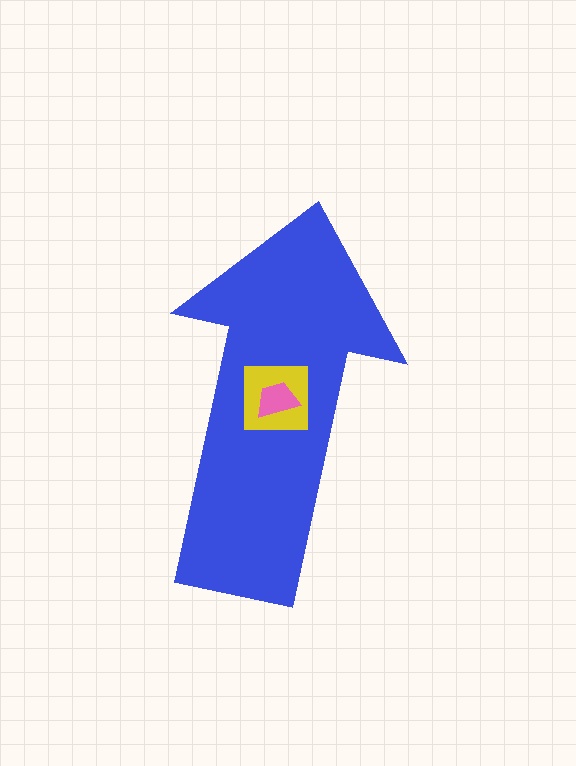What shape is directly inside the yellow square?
The pink trapezoid.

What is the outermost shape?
The blue arrow.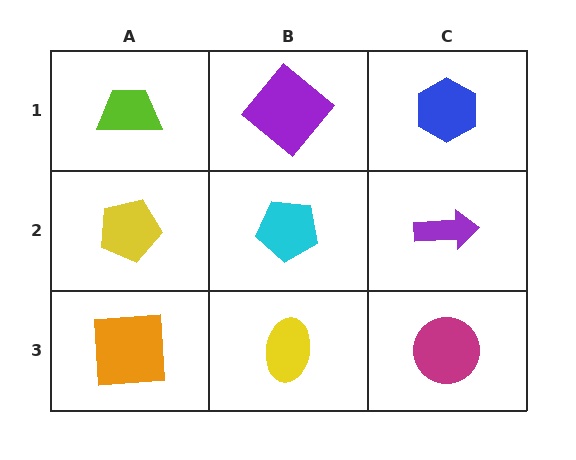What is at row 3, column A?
An orange square.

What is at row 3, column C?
A magenta circle.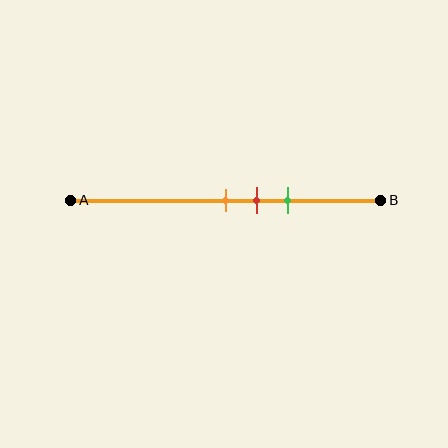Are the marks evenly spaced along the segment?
Yes, the marks are approximately evenly spaced.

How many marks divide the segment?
There are 3 marks dividing the segment.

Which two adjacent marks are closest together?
The orange and red marks are the closest adjacent pair.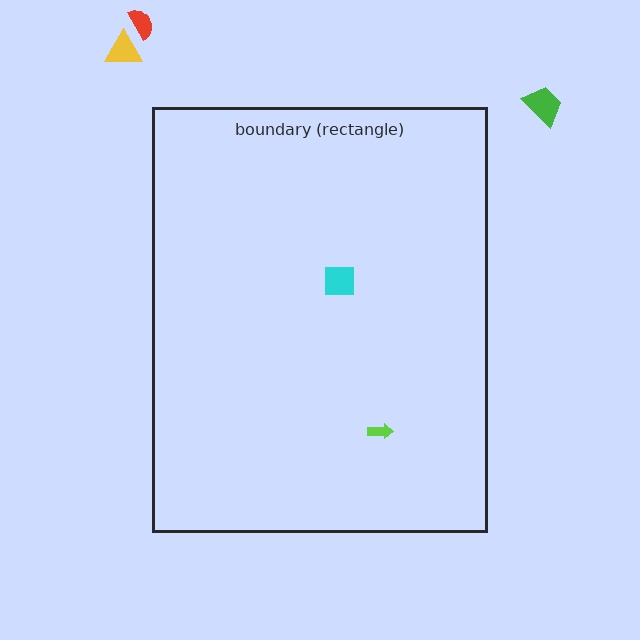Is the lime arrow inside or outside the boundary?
Inside.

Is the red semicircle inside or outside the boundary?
Outside.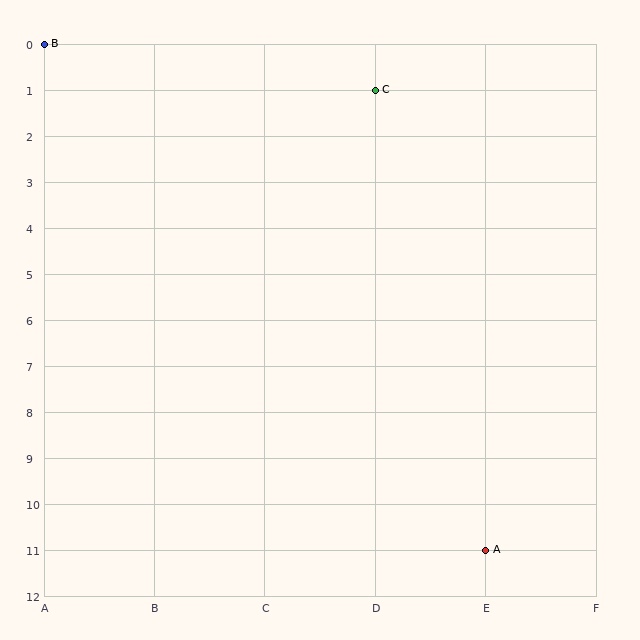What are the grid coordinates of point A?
Point A is at grid coordinates (E, 11).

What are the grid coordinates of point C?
Point C is at grid coordinates (D, 1).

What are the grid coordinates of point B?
Point B is at grid coordinates (A, 0).